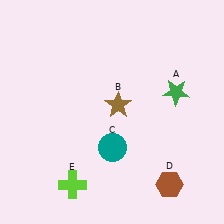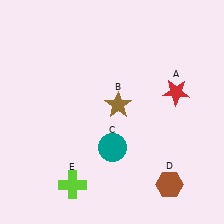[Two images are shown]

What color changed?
The star (A) changed from green in Image 1 to red in Image 2.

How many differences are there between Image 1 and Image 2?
There is 1 difference between the two images.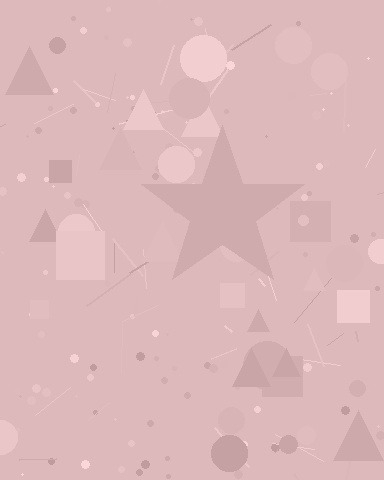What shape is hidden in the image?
A star is hidden in the image.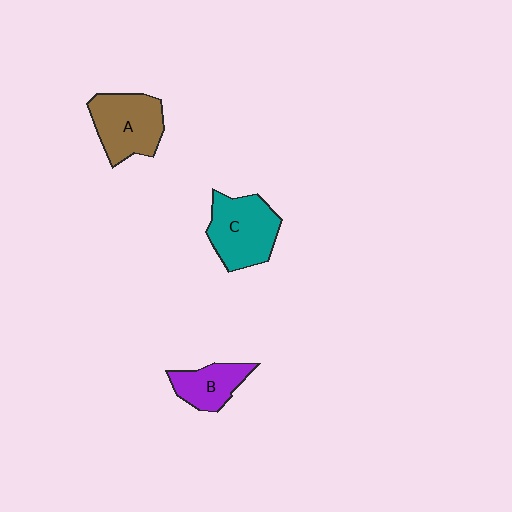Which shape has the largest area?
Shape C (teal).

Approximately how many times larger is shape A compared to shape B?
Approximately 1.5 times.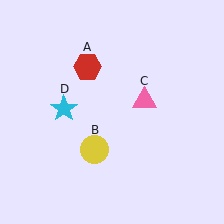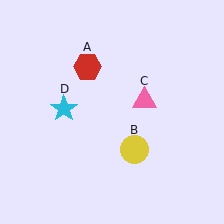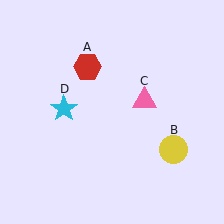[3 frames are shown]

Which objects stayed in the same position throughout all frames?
Red hexagon (object A) and pink triangle (object C) and cyan star (object D) remained stationary.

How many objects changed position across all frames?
1 object changed position: yellow circle (object B).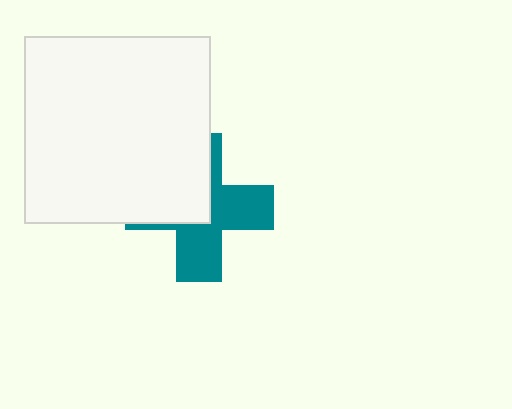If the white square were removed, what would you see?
You would see the complete teal cross.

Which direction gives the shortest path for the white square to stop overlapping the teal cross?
Moving toward the upper-left gives the shortest separation.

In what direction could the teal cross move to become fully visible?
The teal cross could move toward the lower-right. That would shift it out from behind the white square entirely.